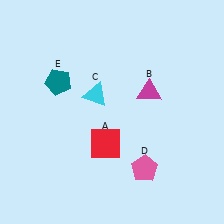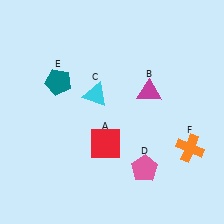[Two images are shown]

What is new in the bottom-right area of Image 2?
An orange cross (F) was added in the bottom-right area of Image 2.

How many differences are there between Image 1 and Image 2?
There is 1 difference between the two images.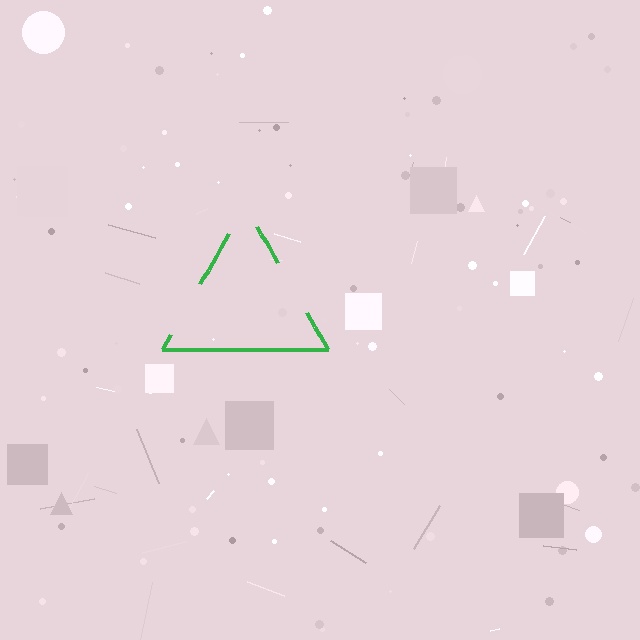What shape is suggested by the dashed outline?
The dashed outline suggests a triangle.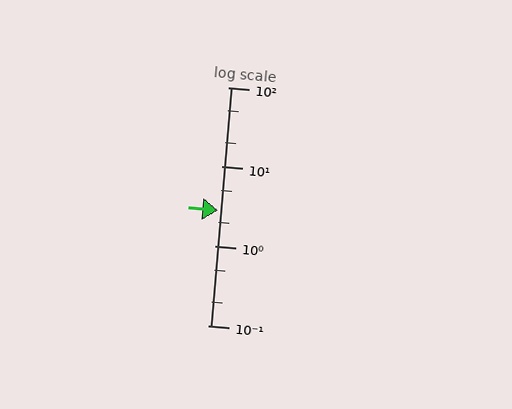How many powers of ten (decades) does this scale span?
The scale spans 3 decades, from 0.1 to 100.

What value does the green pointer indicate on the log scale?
The pointer indicates approximately 2.8.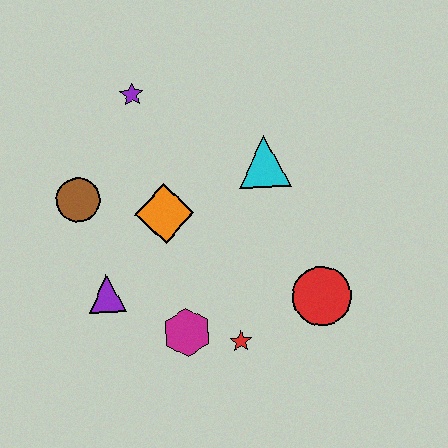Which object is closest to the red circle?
The red star is closest to the red circle.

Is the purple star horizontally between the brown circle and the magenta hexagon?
Yes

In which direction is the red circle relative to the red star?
The red circle is to the right of the red star.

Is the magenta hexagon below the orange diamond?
Yes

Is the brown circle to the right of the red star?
No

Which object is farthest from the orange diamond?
The red circle is farthest from the orange diamond.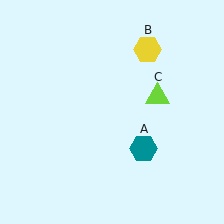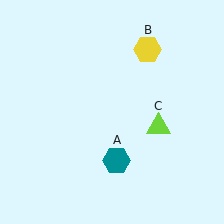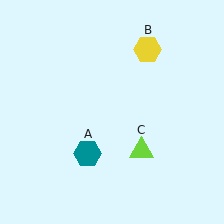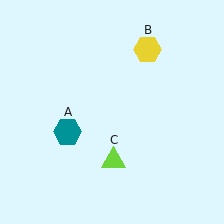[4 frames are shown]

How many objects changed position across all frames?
2 objects changed position: teal hexagon (object A), lime triangle (object C).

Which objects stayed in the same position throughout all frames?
Yellow hexagon (object B) remained stationary.